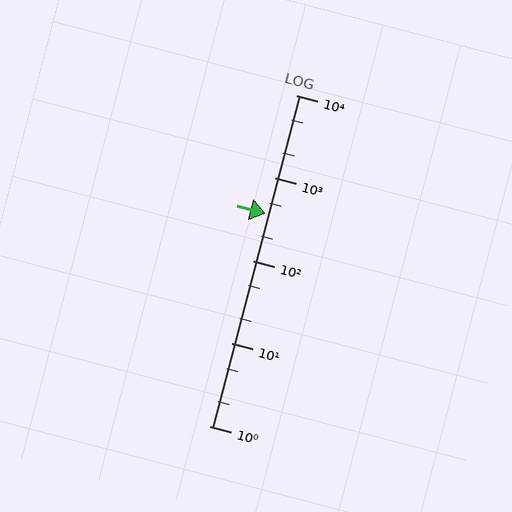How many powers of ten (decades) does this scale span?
The scale spans 4 decades, from 1 to 10000.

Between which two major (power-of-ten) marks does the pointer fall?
The pointer is between 100 and 1000.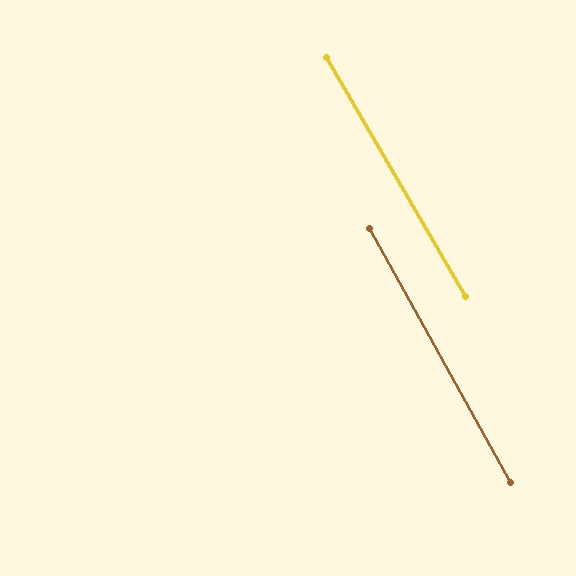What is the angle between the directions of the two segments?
Approximately 1 degree.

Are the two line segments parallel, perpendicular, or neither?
Parallel — their directions differ by only 1.0°.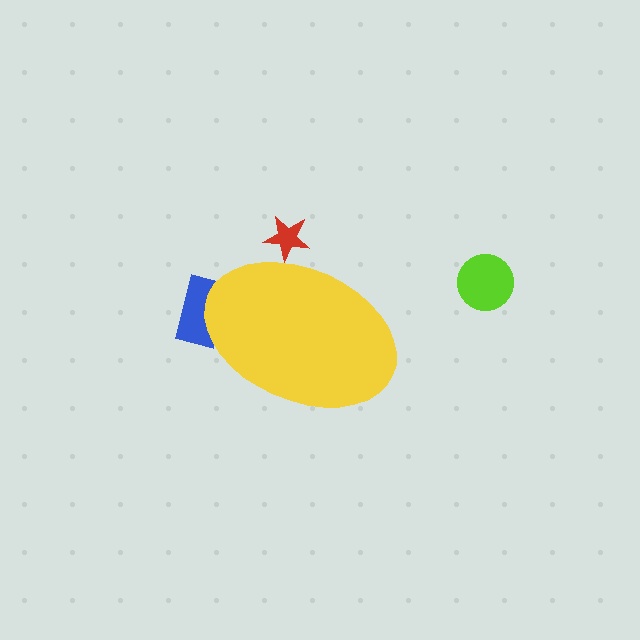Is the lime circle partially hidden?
No, the lime circle is fully visible.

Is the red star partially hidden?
Yes, the red star is partially hidden behind the yellow ellipse.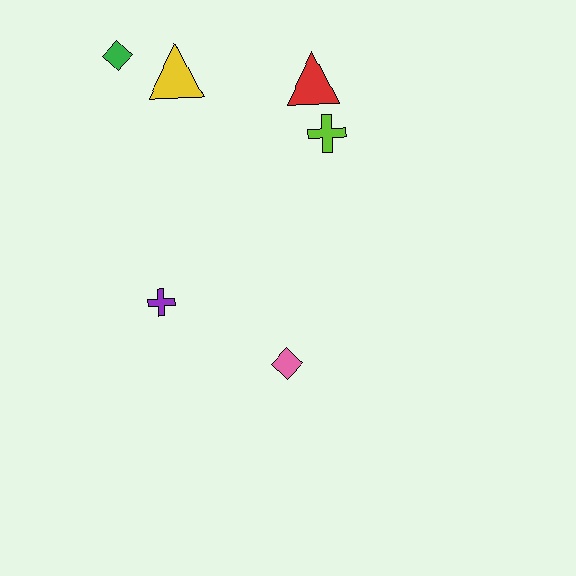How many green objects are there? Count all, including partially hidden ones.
There is 1 green object.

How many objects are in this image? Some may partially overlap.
There are 6 objects.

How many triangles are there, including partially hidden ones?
There are 2 triangles.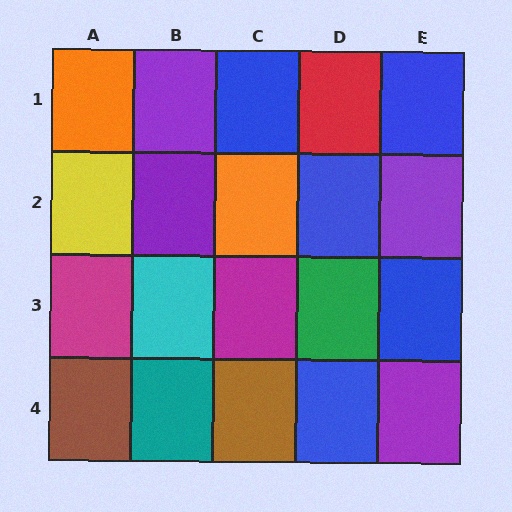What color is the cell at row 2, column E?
Purple.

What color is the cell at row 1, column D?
Red.